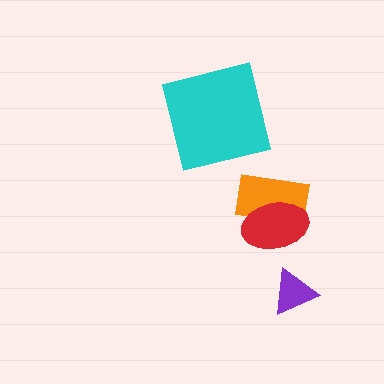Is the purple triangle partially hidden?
No, no other shape covers it.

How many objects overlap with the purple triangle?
0 objects overlap with the purple triangle.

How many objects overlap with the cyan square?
0 objects overlap with the cyan square.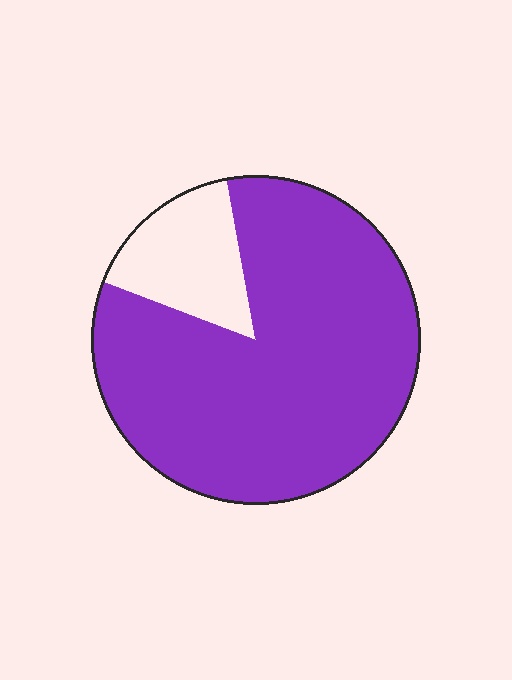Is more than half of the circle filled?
Yes.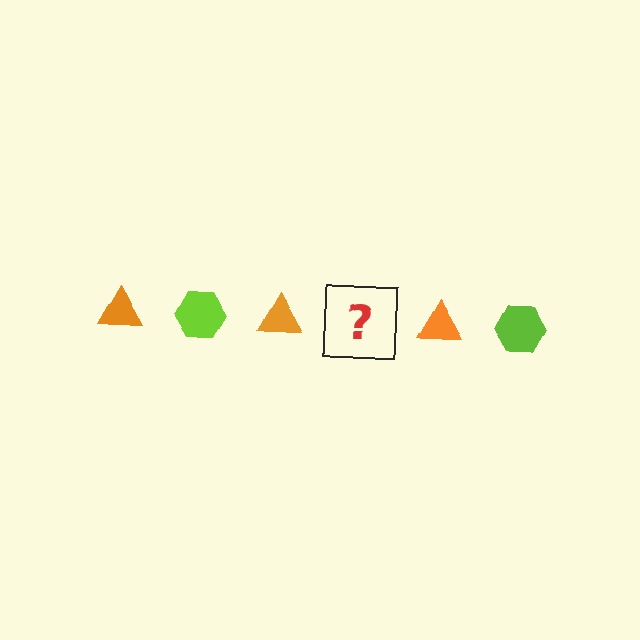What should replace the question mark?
The question mark should be replaced with a lime hexagon.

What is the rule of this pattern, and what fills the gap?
The rule is that the pattern alternates between orange triangle and lime hexagon. The gap should be filled with a lime hexagon.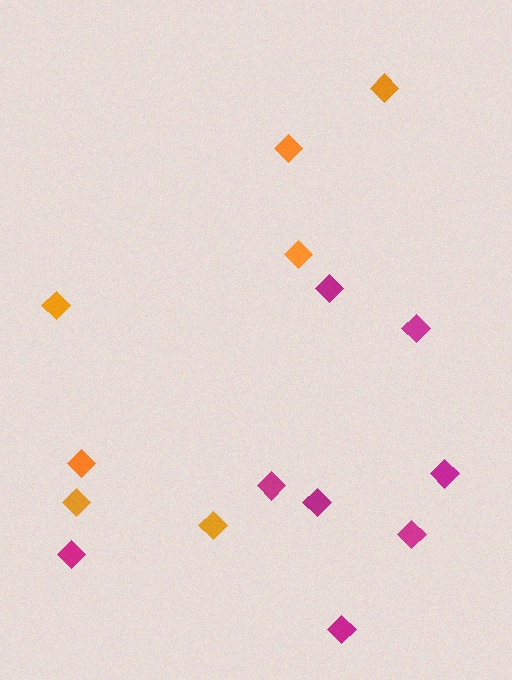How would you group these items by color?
There are 2 groups: one group of orange diamonds (7) and one group of magenta diamonds (8).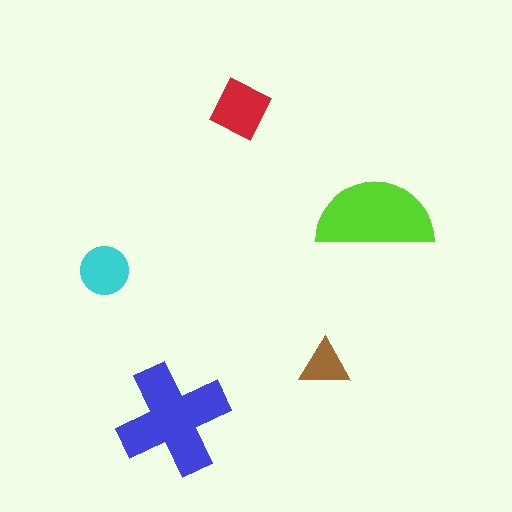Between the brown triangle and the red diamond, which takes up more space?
The red diamond.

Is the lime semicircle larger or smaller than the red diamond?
Larger.